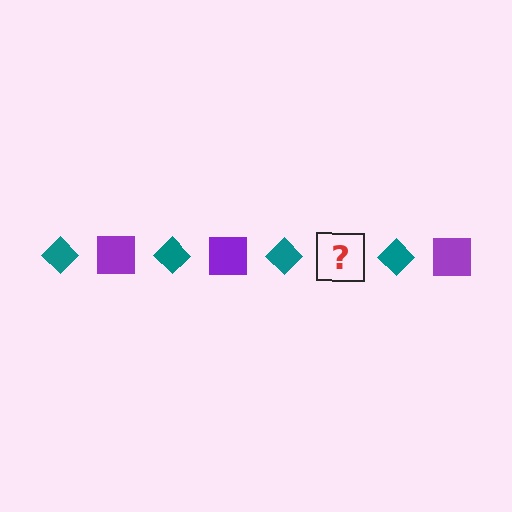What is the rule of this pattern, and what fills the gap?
The rule is that the pattern alternates between teal diamond and purple square. The gap should be filled with a purple square.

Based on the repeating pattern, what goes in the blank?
The blank should be a purple square.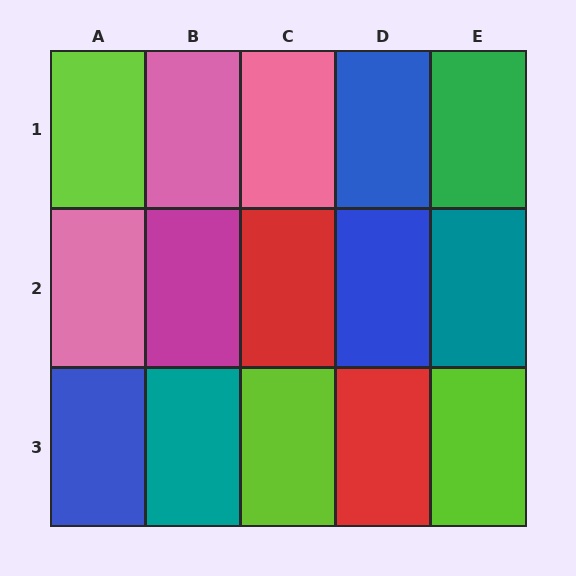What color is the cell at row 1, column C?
Pink.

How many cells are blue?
3 cells are blue.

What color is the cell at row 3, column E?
Lime.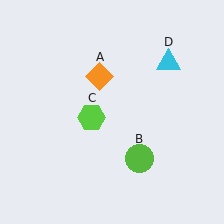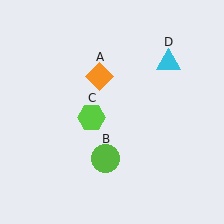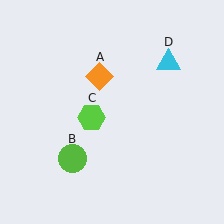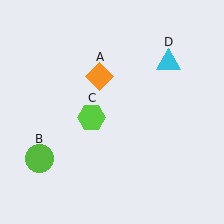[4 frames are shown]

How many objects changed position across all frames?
1 object changed position: lime circle (object B).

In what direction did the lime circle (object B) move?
The lime circle (object B) moved left.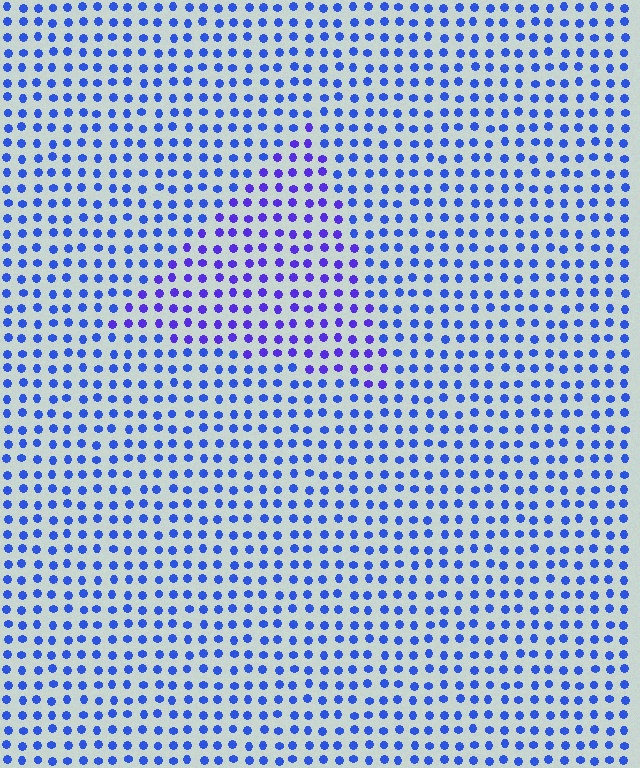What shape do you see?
I see a triangle.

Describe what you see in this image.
The image is filled with small blue elements in a uniform arrangement. A triangle-shaped region is visible where the elements are tinted to a slightly different hue, forming a subtle color boundary.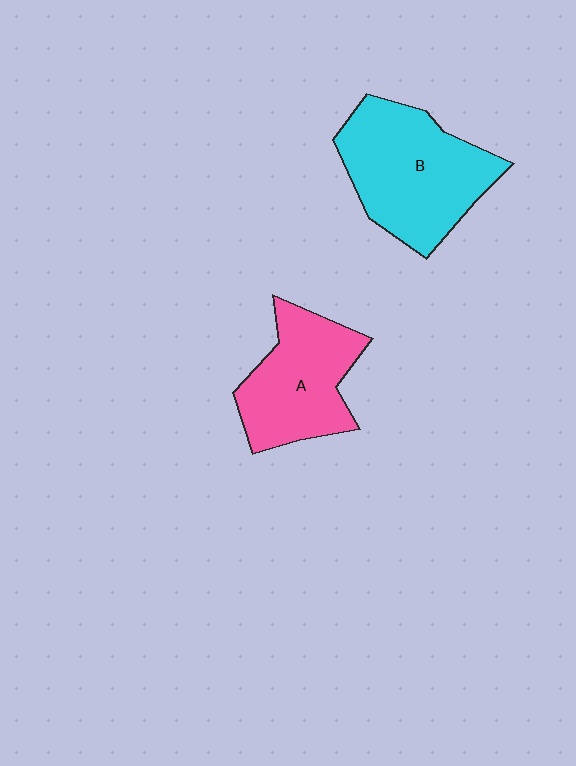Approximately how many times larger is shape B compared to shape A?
Approximately 1.3 times.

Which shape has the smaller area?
Shape A (pink).